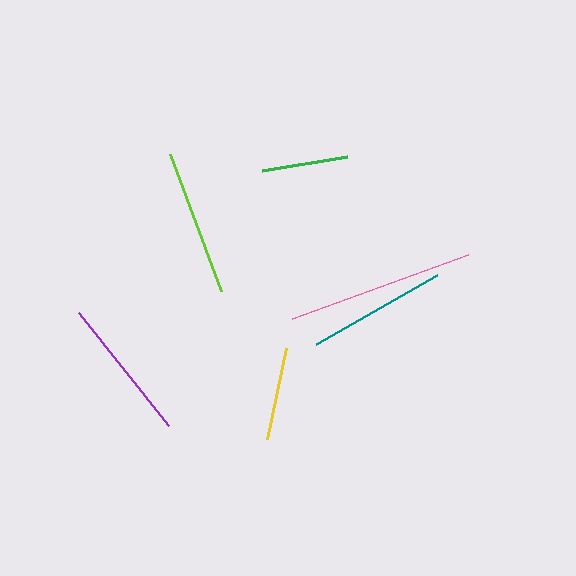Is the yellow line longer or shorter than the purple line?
The purple line is longer than the yellow line.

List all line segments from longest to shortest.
From longest to shortest: pink, lime, purple, teal, yellow, green.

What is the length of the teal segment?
The teal segment is approximately 139 pixels long.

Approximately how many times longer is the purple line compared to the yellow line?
The purple line is approximately 1.6 times the length of the yellow line.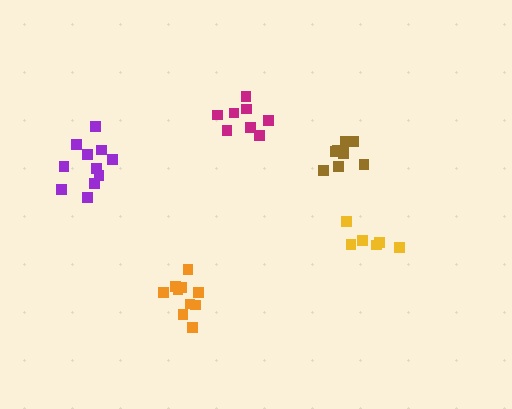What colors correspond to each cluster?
The clusters are colored: magenta, purple, yellow, brown, orange.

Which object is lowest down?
The orange cluster is bottommost.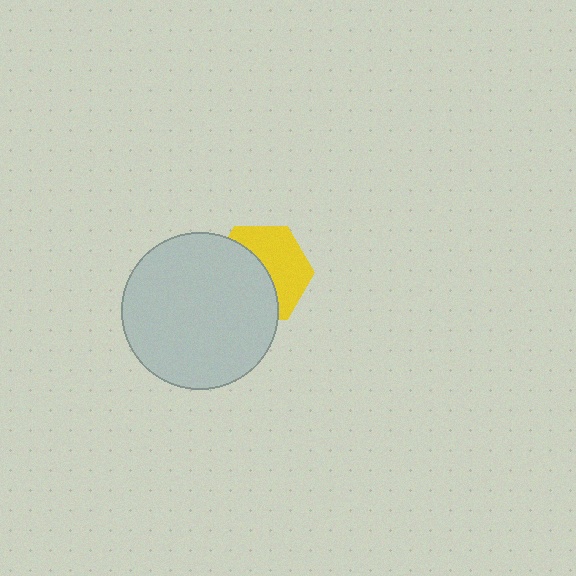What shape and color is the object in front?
The object in front is a light gray circle.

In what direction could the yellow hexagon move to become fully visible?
The yellow hexagon could move right. That would shift it out from behind the light gray circle entirely.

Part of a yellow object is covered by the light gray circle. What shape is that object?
It is a hexagon.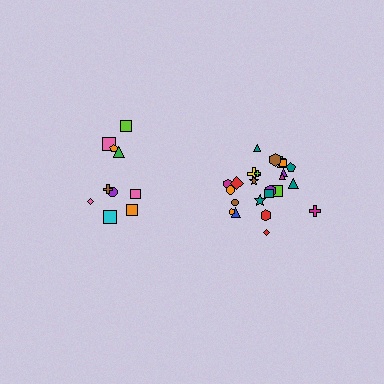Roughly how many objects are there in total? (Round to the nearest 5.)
Roughly 35 objects in total.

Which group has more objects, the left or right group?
The right group.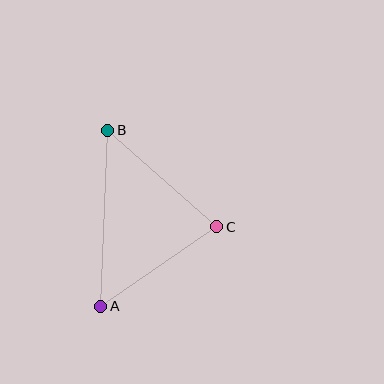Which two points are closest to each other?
Points A and C are closest to each other.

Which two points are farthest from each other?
Points A and B are farthest from each other.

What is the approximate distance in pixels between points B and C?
The distance between B and C is approximately 145 pixels.